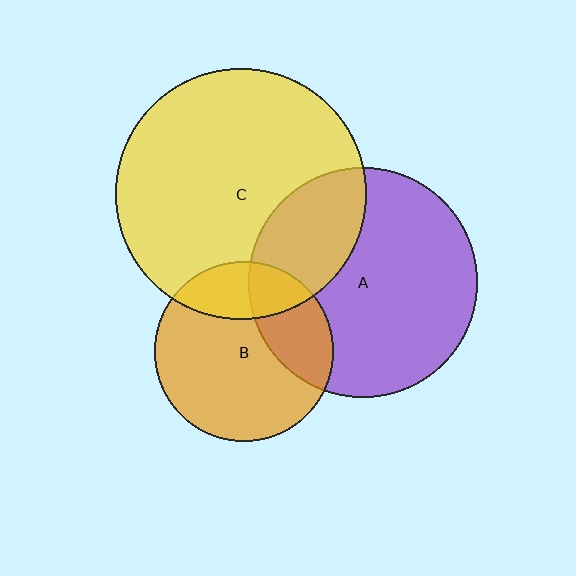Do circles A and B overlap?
Yes.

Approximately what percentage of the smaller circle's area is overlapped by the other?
Approximately 25%.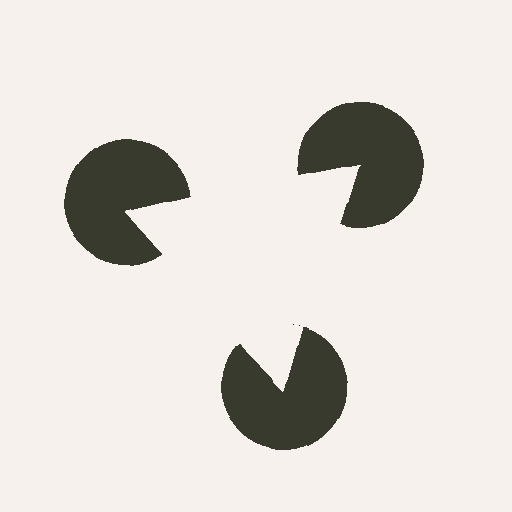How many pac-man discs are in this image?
There are 3 — one at each vertex of the illusory triangle.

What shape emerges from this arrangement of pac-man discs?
An illusory triangle — its edges are inferred from the aligned wedge cuts in the pac-man discs, not physically drawn.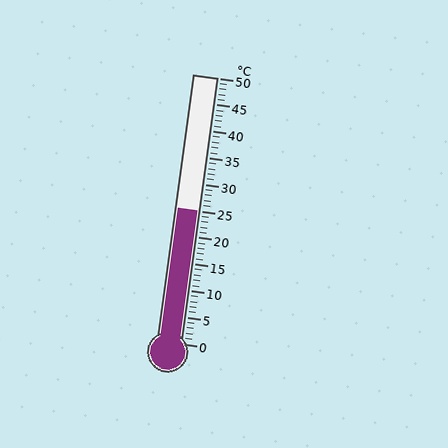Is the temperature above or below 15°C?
The temperature is above 15°C.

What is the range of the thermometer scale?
The thermometer scale ranges from 0°C to 50°C.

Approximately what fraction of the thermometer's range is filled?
The thermometer is filled to approximately 50% of its range.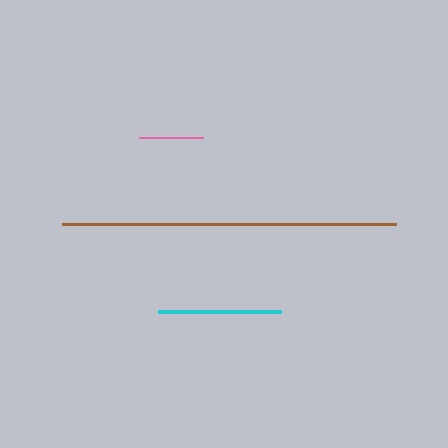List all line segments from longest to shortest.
From longest to shortest: brown, cyan, pink.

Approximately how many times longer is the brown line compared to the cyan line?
The brown line is approximately 2.7 times the length of the cyan line.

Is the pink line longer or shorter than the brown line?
The brown line is longer than the pink line.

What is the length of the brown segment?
The brown segment is approximately 334 pixels long.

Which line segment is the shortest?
The pink line is the shortest at approximately 65 pixels.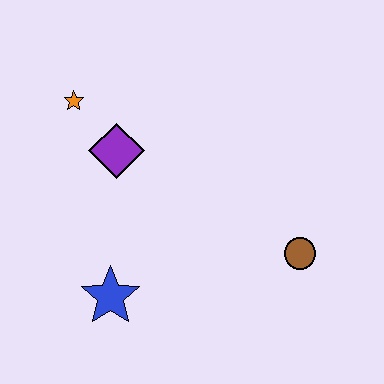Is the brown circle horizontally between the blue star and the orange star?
No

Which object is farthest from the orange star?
The brown circle is farthest from the orange star.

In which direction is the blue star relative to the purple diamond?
The blue star is below the purple diamond.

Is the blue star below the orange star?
Yes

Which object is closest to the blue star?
The purple diamond is closest to the blue star.